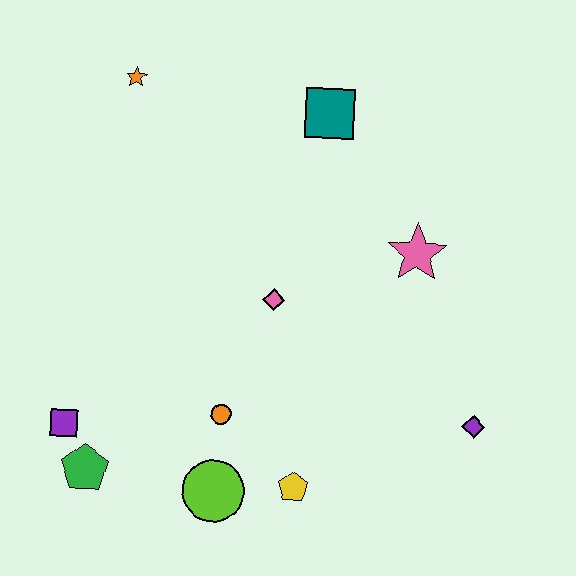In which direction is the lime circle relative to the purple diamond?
The lime circle is to the left of the purple diamond.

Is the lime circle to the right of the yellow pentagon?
No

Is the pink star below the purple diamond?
No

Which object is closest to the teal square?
The pink star is closest to the teal square.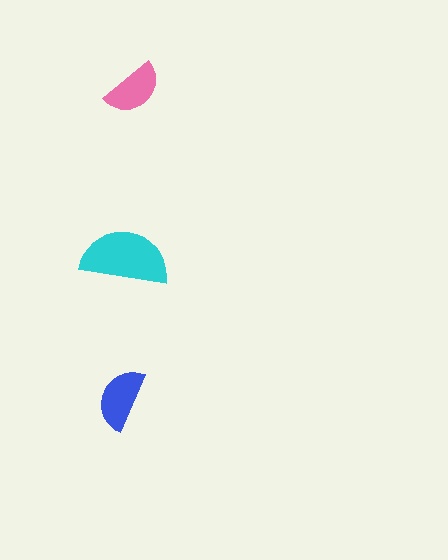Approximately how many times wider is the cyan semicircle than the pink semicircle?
About 1.5 times wider.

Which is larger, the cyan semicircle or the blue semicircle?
The cyan one.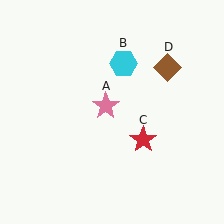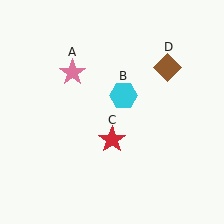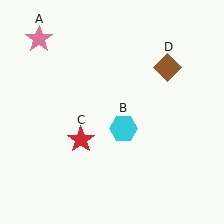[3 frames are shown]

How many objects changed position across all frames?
3 objects changed position: pink star (object A), cyan hexagon (object B), red star (object C).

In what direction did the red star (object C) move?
The red star (object C) moved left.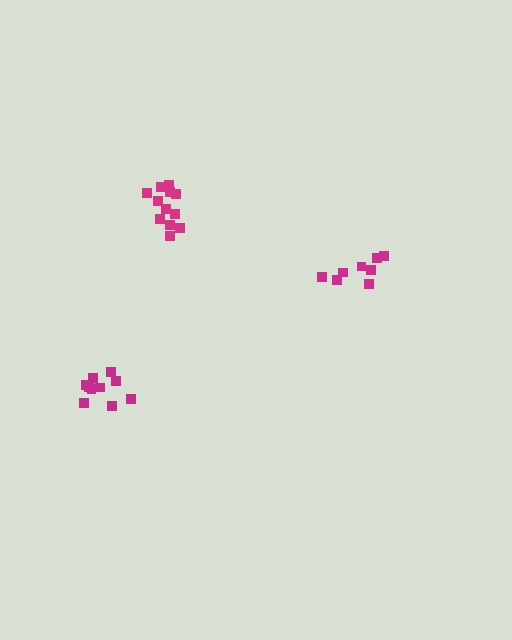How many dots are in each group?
Group 1: 12 dots, Group 2: 10 dots, Group 3: 8 dots (30 total).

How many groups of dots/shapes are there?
There are 3 groups.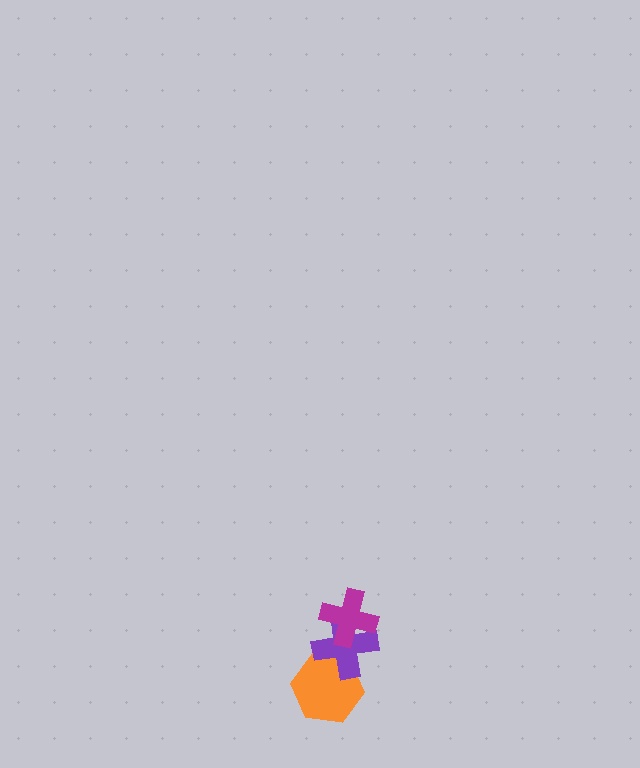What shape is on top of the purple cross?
The magenta cross is on top of the purple cross.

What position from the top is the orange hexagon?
The orange hexagon is 3rd from the top.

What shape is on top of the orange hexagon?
The purple cross is on top of the orange hexagon.